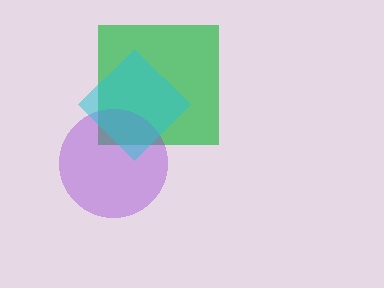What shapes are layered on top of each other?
The layered shapes are: a green square, a purple circle, a cyan diamond.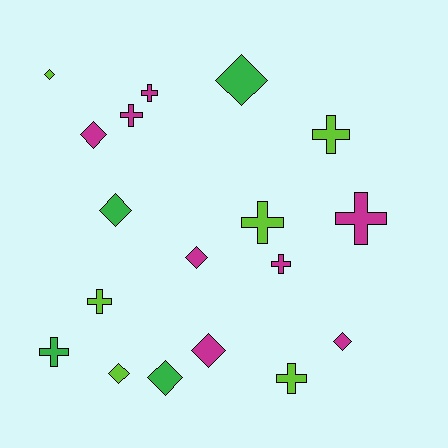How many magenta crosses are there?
There are 4 magenta crosses.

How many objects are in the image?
There are 18 objects.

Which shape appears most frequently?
Cross, with 9 objects.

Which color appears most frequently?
Magenta, with 8 objects.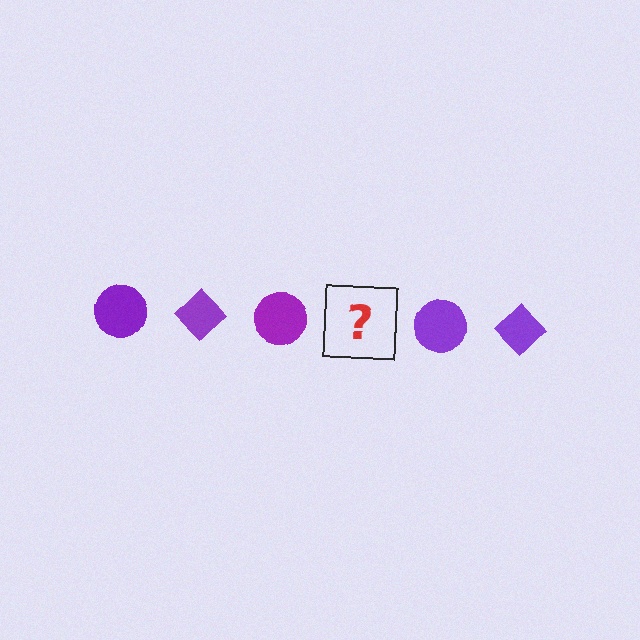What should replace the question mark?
The question mark should be replaced with a purple diamond.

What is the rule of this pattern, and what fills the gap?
The rule is that the pattern cycles through circle, diamond shapes in purple. The gap should be filled with a purple diamond.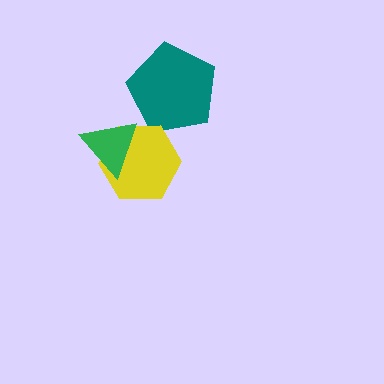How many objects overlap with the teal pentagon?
1 object overlaps with the teal pentagon.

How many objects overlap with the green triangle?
1 object overlaps with the green triangle.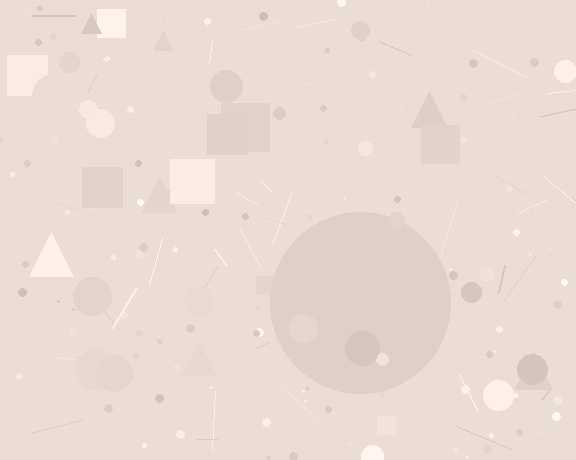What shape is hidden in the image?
A circle is hidden in the image.